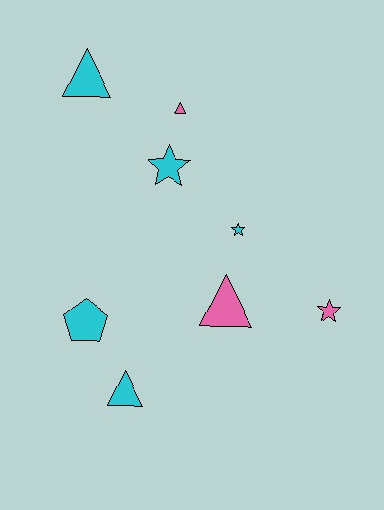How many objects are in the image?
There are 8 objects.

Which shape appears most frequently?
Triangle, with 4 objects.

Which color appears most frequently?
Cyan, with 5 objects.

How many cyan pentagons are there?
There is 1 cyan pentagon.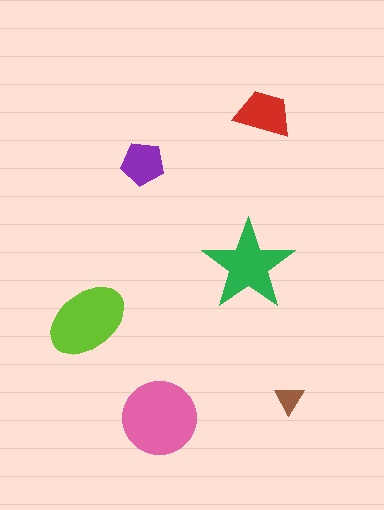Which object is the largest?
The pink circle.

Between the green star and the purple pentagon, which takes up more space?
The green star.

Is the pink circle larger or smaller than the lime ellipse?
Larger.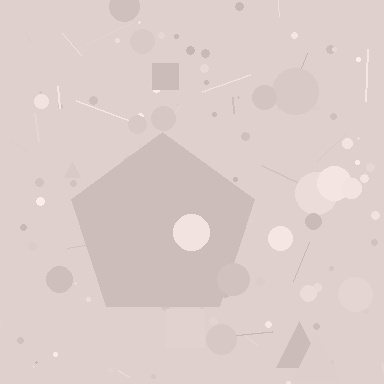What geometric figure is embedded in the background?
A pentagon is embedded in the background.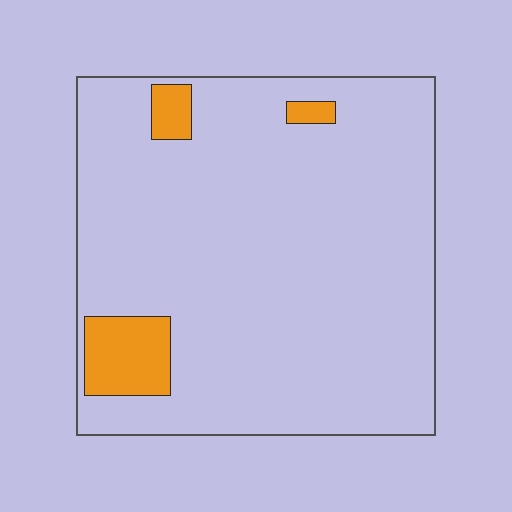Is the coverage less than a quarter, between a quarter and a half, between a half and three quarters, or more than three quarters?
Less than a quarter.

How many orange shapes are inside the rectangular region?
3.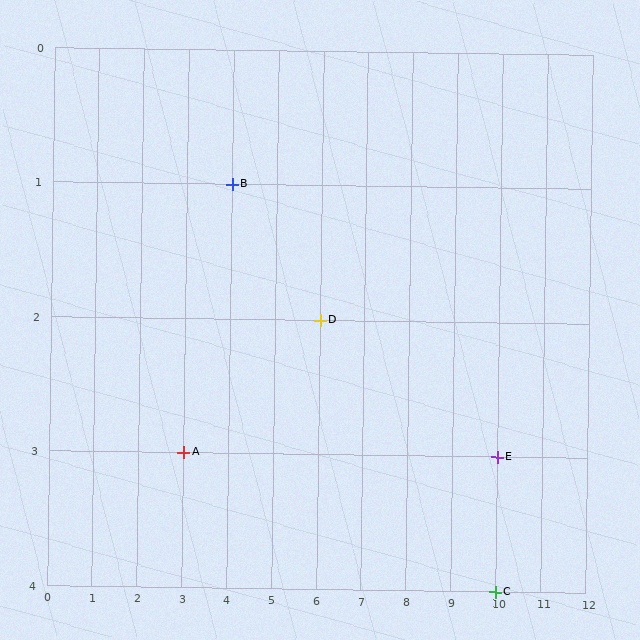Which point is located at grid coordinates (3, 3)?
Point A is at (3, 3).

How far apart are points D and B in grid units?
Points D and B are 2 columns and 1 row apart (about 2.2 grid units diagonally).